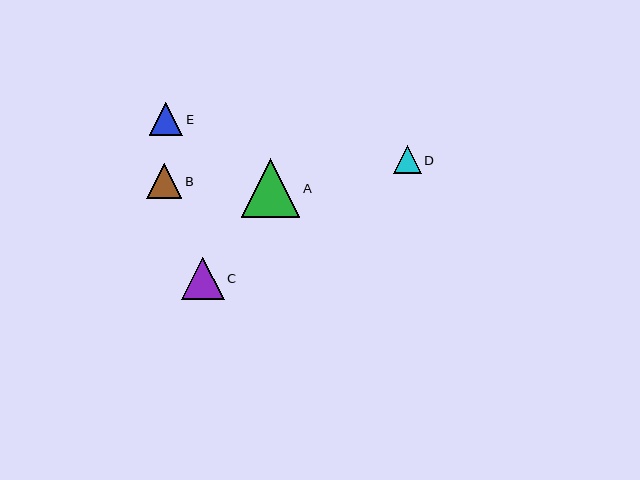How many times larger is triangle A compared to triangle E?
Triangle A is approximately 1.8 times the size of triangle E.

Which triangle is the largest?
Triangle A is the largest with a size of approximately 59 pixels.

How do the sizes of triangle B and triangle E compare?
Triangle B and triangle E are approximately the same size.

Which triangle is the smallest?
Triangle D is the smallest with a size of approximately 28 pixels.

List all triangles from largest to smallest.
From largest to smallest: A, C, B, E, D.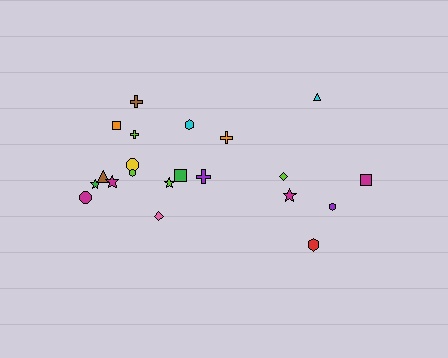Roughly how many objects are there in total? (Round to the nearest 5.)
Roughly 20 objects in total.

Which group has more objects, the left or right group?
The left group.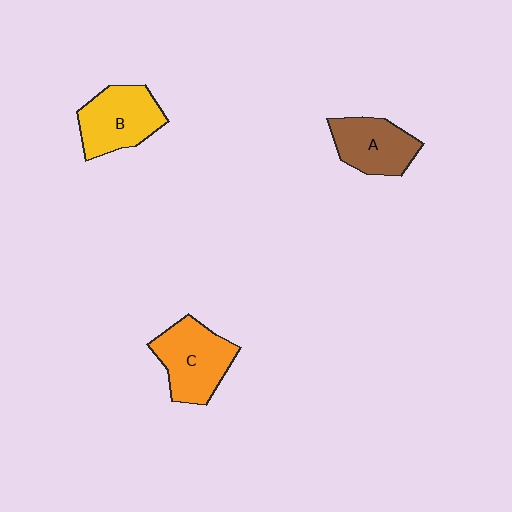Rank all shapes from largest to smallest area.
From largest to smallest: C (orange), B (yellow), A (brown).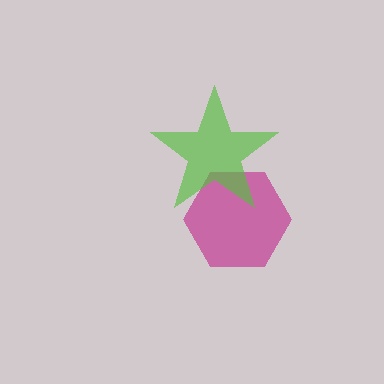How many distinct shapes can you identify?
There are 2 distinct shapes: a magenta hexagon, a lime star.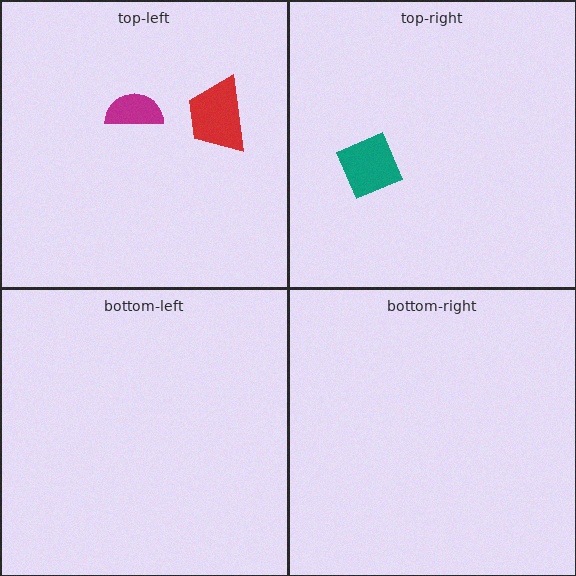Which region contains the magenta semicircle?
The top-left region.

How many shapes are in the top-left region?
2.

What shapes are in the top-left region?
The magenta semicircle, the red trapezoid.